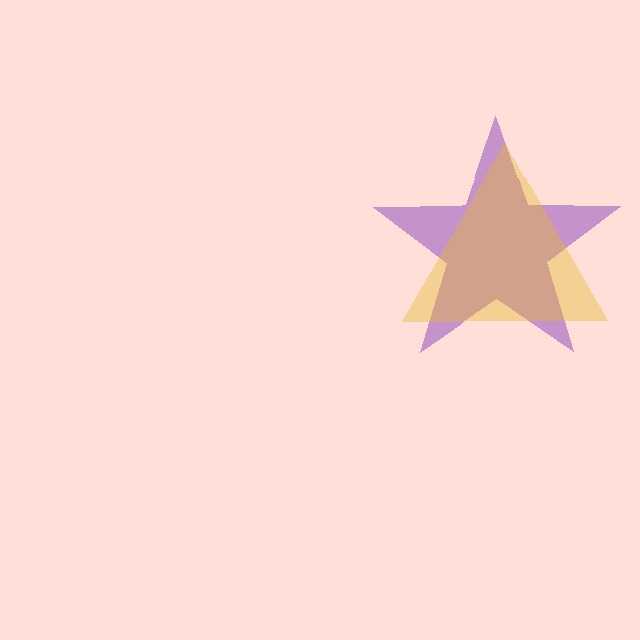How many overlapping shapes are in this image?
There are 2 overlapping shapes in the image.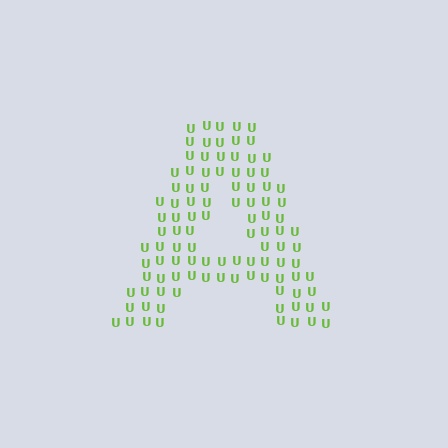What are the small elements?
The small elements are letter U's.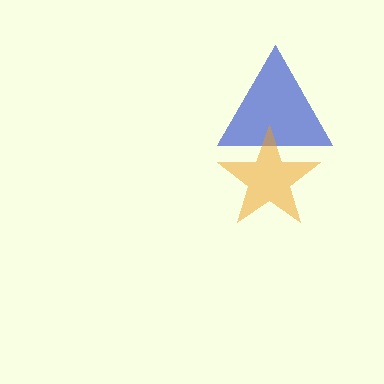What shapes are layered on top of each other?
The layered shapes are: a blue triangle, an orange star.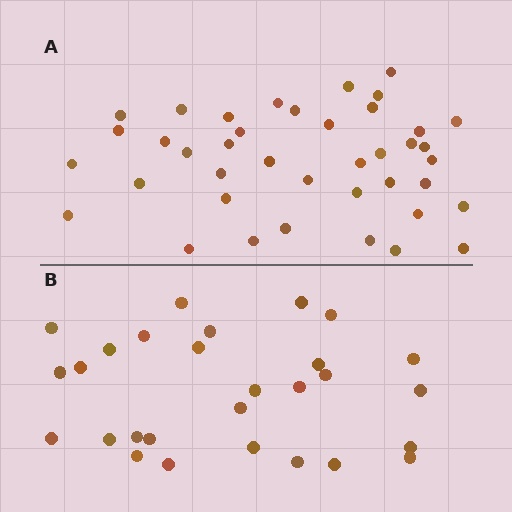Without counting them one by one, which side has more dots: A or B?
Region A (the top region) has more dots.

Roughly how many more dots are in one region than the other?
Region A has roughly 12 or so more dots than region B.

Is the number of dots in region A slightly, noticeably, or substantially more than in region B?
Region A has noticeably more, but not dramatically so. The ratio is roughly 1.4 to 1.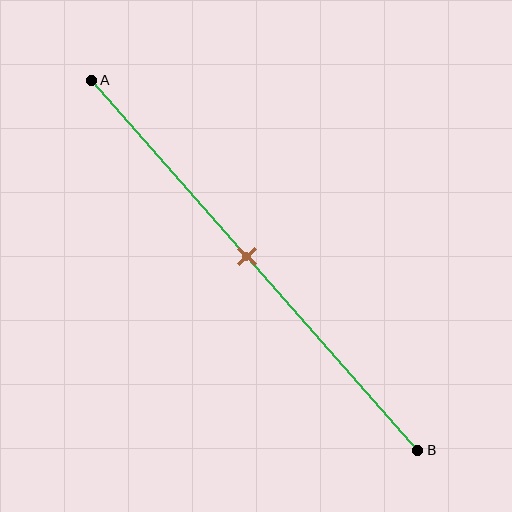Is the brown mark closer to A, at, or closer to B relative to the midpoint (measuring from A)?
The brown mark is approximately at the midpoint of segment AB.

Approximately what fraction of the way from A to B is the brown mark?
The brown mark is approximately 50% of the way from A to B.